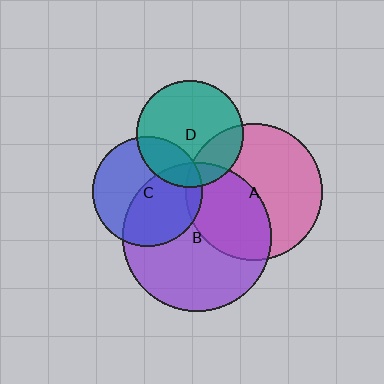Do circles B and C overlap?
Yes.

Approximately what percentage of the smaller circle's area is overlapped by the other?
Approximately 50%.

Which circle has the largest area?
Circle B (purple).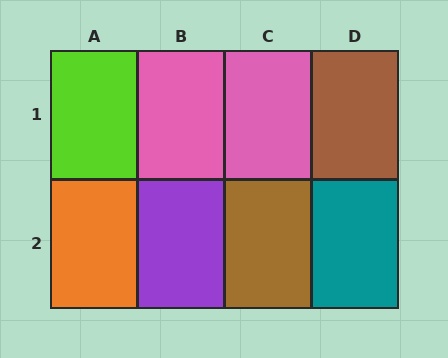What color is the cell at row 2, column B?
Purple.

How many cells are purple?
1 cell is purple.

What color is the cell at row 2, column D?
Teal.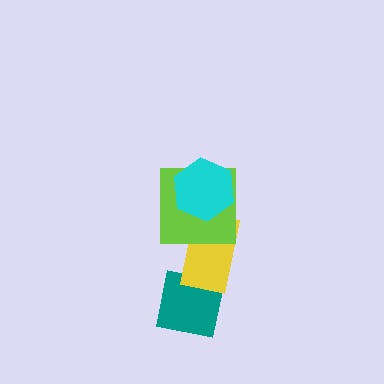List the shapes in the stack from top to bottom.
From top to bottom: the cyan hexagon, the lime square, the yellow rectangle, the teal square.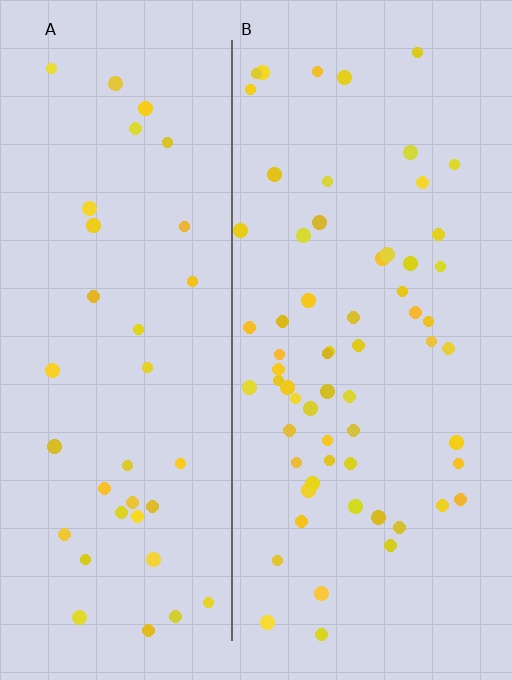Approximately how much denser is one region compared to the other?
Approximately 1.7× — region B over region A.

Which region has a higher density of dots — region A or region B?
B (the right).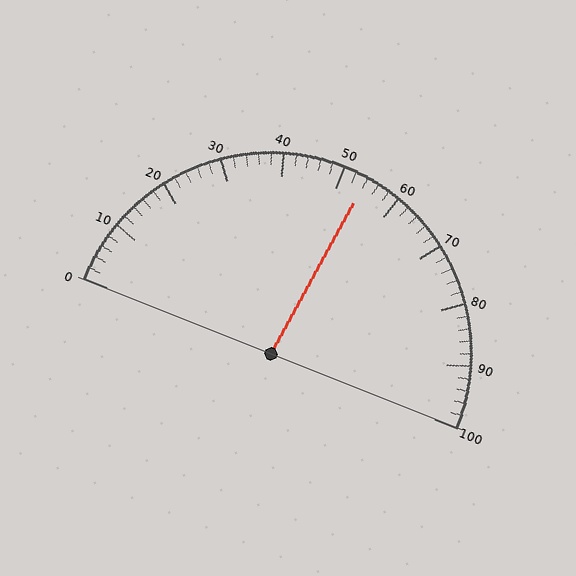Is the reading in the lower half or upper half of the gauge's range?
The reading is in the upper half of the range (0 to 100).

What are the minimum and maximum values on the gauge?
The gauge ranges from 0 to 100.